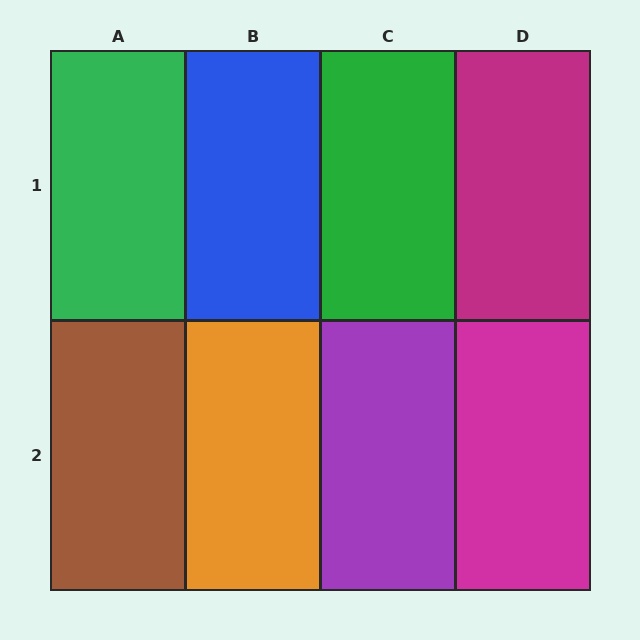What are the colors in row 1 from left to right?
Green, blue, green, magenta.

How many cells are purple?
1 cell is purple.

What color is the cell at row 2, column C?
Purple.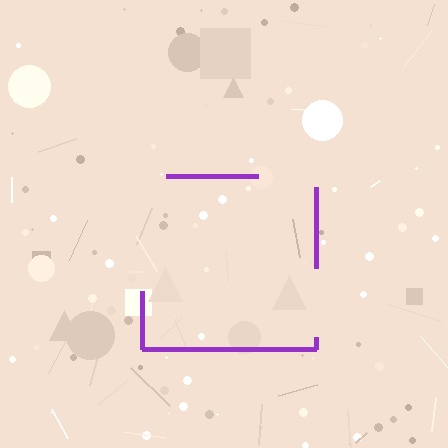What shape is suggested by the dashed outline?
The dashed outline suggests a square.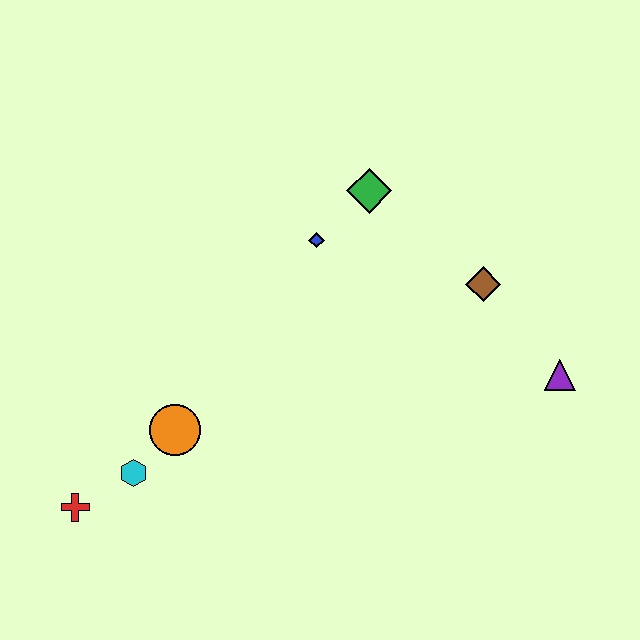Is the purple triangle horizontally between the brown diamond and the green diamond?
No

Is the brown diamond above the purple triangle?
Yes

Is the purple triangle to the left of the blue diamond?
No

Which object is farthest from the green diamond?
The red cross is farthest from the green diamond.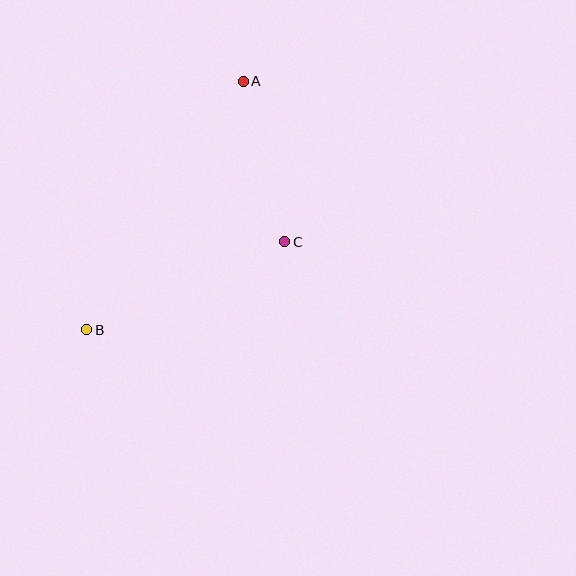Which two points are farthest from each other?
Points A and B are farthest from each other.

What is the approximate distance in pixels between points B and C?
The distance between B and C is approximately 217 pixels.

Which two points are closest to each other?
Points A and C are closest to each other.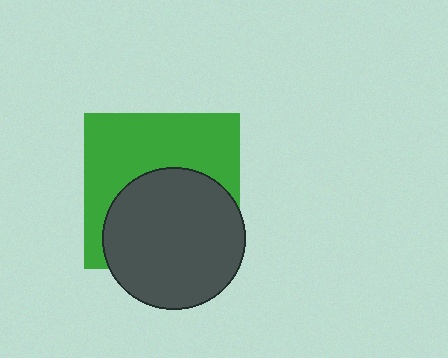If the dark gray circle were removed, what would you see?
You would see the complete green square.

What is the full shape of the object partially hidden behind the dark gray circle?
The partially hidden object is a green square.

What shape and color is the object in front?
The object in front is a dark gray circle.